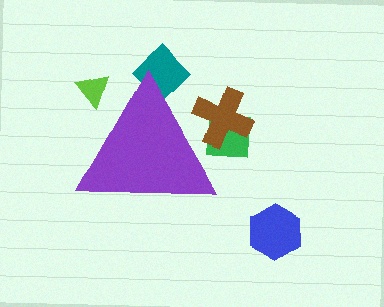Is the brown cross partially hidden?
Yes, the brown cross is partially hidden behind the purple triangle.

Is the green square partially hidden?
Yes, the green square is partially hidden behind the purple triangle.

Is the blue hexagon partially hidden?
No, the blue hexagon is fully visible.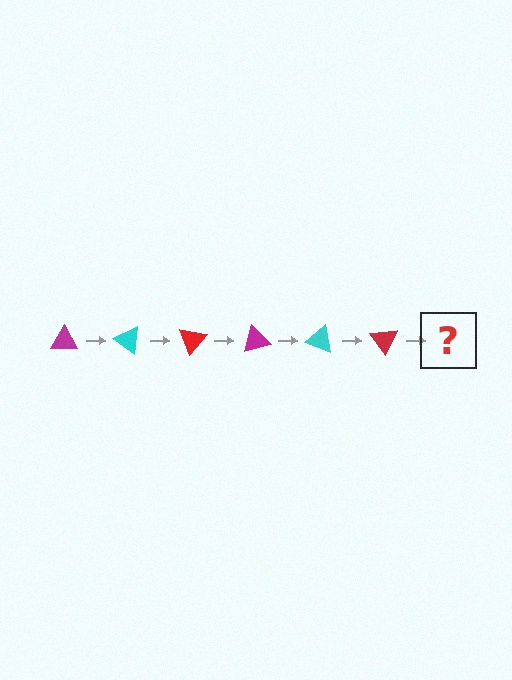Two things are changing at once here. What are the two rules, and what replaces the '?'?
The two rules are that it rotates 35 degrees each step and the color cycles through magenta, cyan, and red. The '?' should be a magenta triangle, rotated 210 degrees from the start.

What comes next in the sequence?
The next element should be a magenta triangle, rotated 210 degrees from the start.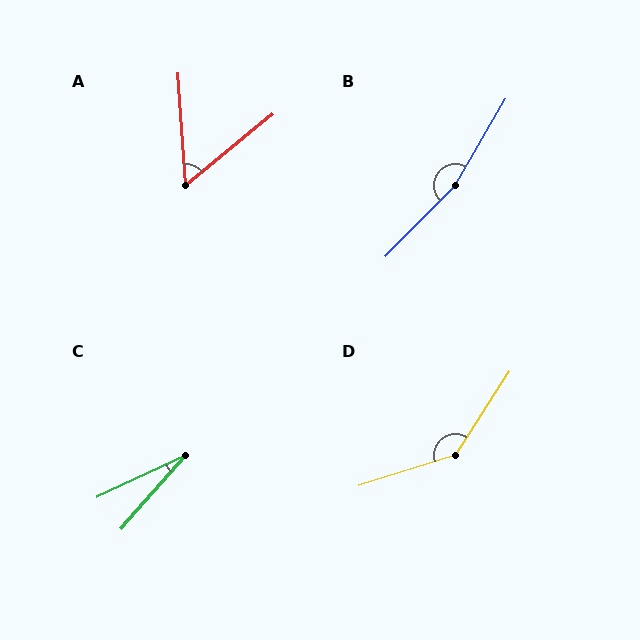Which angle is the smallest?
C, at approximately 23 degrees.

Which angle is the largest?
B, at approximately 166 degrees.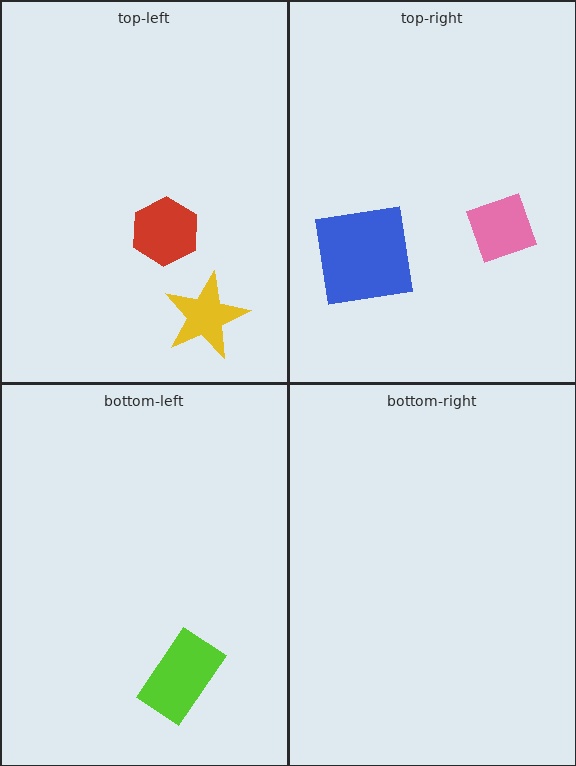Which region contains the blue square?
The top-right region.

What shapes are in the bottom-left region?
The lime rectangle.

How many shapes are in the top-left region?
2.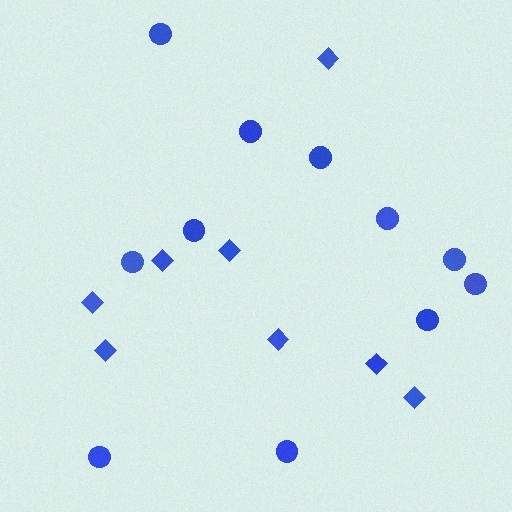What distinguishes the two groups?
There are 2 groups: one group of diamonds (8) and one group of circles (11).